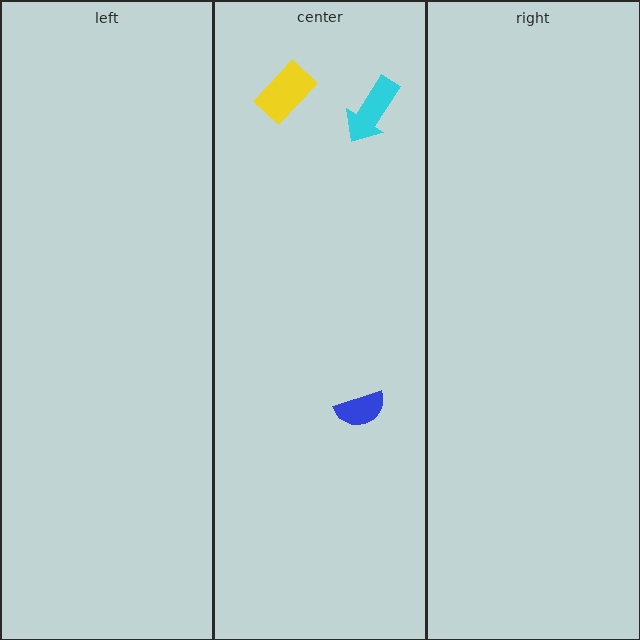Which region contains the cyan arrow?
The center region.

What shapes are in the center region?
The blue semicircle, the cyan arrow, the yellow rectangle.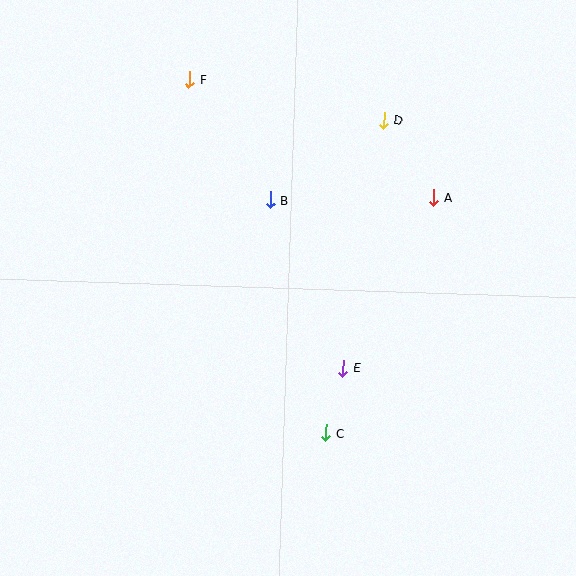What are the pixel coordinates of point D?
Point D is at (384, 120).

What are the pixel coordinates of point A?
Point A is at (434, 197).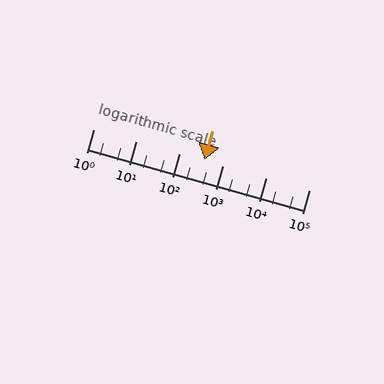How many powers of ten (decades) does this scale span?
The scale spans 5 decades, from 1 to 100000.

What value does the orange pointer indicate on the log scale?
The pointer indicates approximately 370.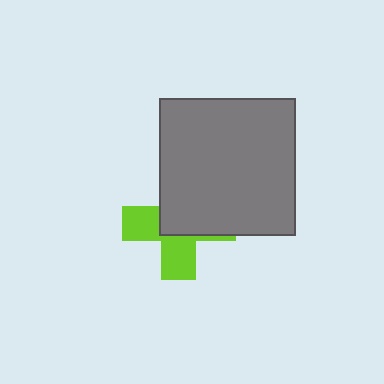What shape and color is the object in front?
The object in front is a gray square.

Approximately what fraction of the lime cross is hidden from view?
Roughly 54% of the lime cross is hidden behind the gray square.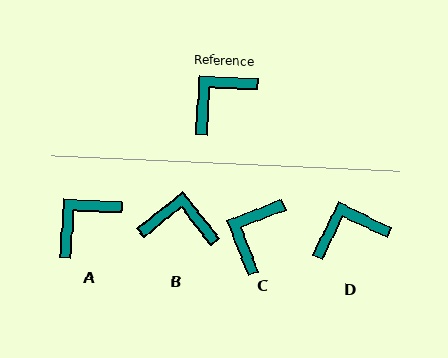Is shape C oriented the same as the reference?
No, it is off by about 24 degrees.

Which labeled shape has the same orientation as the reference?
A.